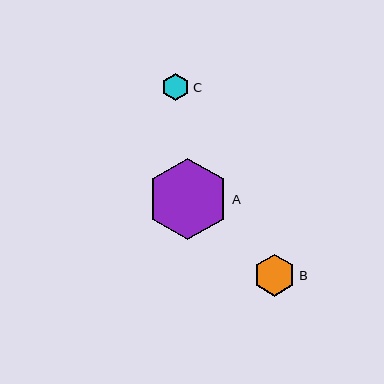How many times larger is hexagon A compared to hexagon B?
Hexagon A is approximately 1.9 times the size of hexagon B.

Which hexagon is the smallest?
Hexagon C is the smallest with a size of approximately 28 pixels.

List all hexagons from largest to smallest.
From largest to smallest: A, B, C.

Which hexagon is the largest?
Hexagon A is the largest with a size of approximately 82 pixels.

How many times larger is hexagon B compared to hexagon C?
Hexagon B is approximately 1.5 times the size of hexagon C.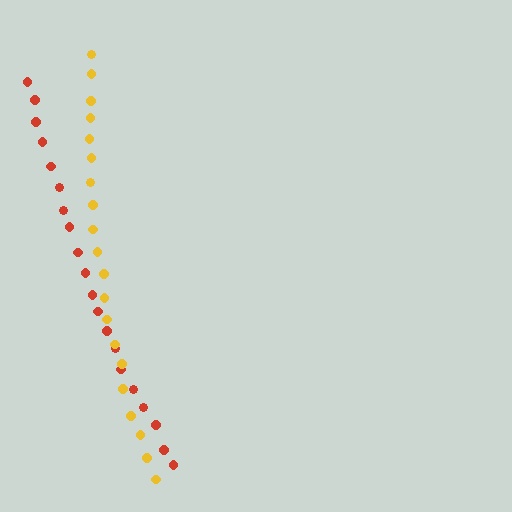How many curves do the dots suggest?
There are 2 distinct paths.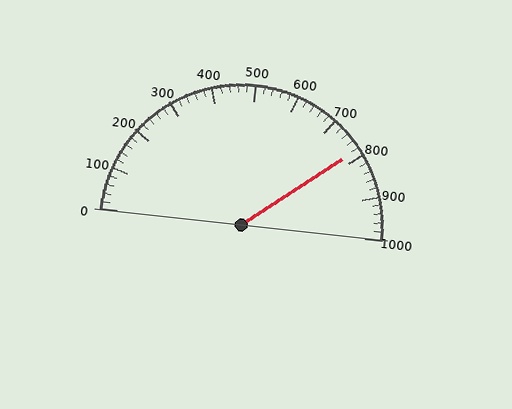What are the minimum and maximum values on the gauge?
The gauge ranges from 0 to 1000.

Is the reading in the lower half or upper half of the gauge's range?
The reading is in the upper half of the range (0 to 1000).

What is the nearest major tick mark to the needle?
The nearest major tick mark is 800.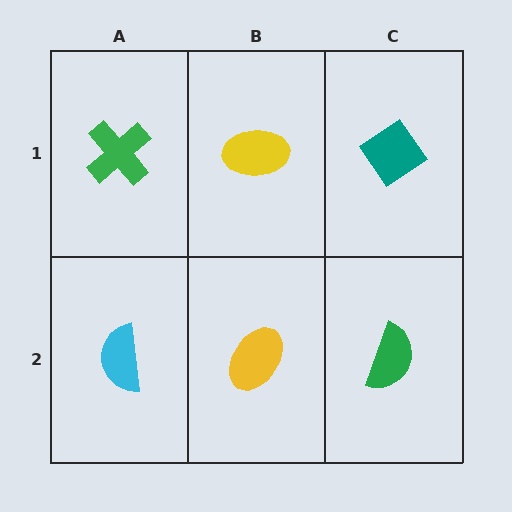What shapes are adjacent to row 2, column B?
A yellow ellipse (row 1, column B), a cyan semicircle (row 2, column A), a green semicircle (row 2, column C).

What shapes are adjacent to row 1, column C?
A green semicircle (row 2, column C), a yellow ellipse (row 1, column B).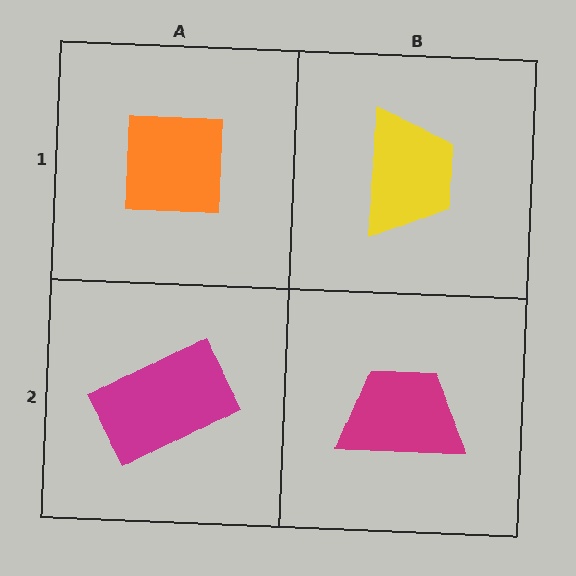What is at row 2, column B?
A magenta trapezoid.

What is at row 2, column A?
A magenta rectangle.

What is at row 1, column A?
An orange square.